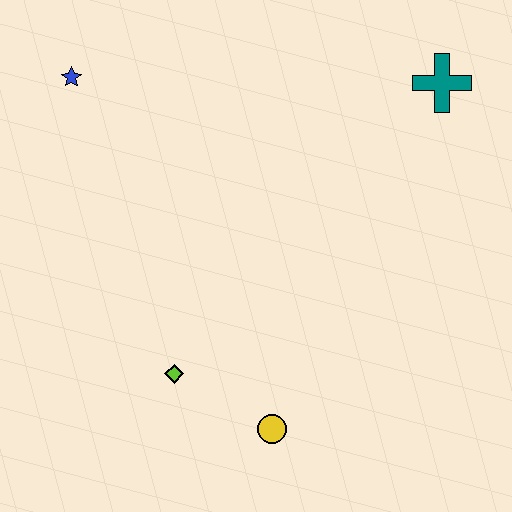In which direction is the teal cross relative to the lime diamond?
The teal cross is above the lime diamond.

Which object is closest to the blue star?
The lime diamond is closest to the blue star.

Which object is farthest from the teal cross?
The lime diamond is farthest from the teal cross.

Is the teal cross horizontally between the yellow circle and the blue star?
No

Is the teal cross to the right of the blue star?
Yes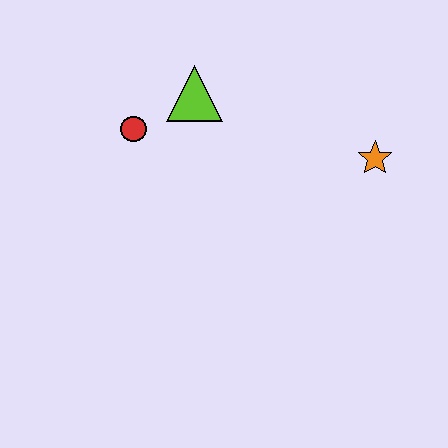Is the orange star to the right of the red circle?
Yes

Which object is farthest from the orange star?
The red circle is farthest from the orange star.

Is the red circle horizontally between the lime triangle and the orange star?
No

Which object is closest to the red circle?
The lime triangle is closest to the red circle.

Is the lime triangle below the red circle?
No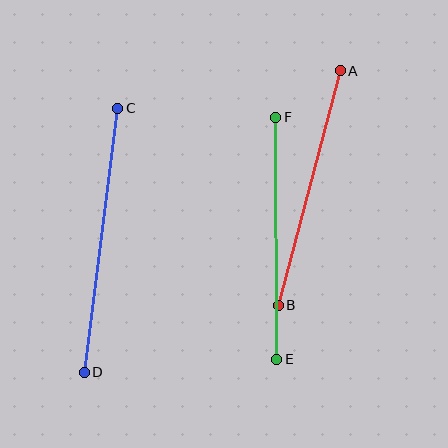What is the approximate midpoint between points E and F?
The midpoint is at approximately (276, 238) pixels.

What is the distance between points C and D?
The distance is approximately 266 pixels.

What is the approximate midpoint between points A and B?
The midpoint is at approximately (309, 188) pixels.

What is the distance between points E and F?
The distance is approximately 242 pixels.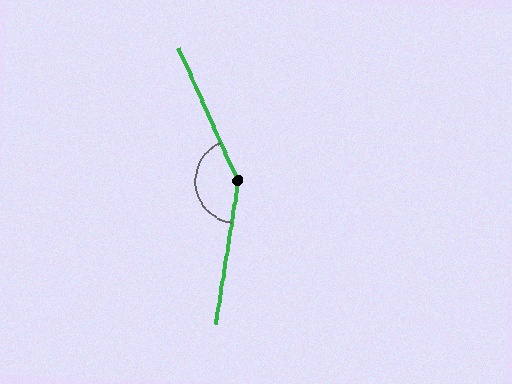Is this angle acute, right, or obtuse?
It is obtuse.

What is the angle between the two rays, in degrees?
Approximately 147 degrees.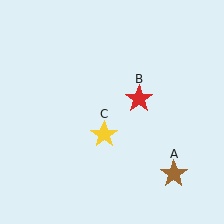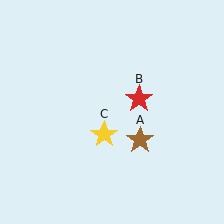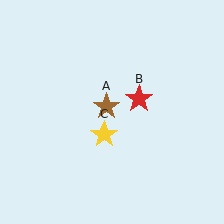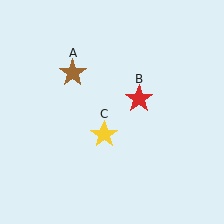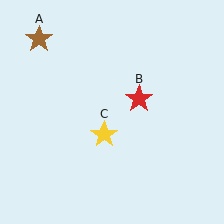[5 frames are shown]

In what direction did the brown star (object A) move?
The brown star (object A) moved up and to the left.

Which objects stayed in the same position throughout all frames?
Red star (object B) and yellow star (object C) remained stationary.